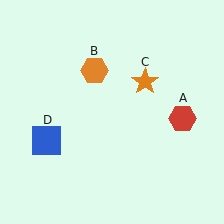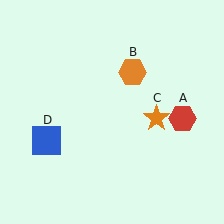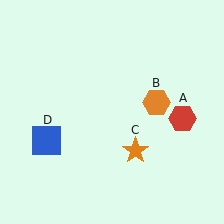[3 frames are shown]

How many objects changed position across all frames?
2 objects changed position: orange hexagon (object B), orange star (object C).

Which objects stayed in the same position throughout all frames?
Red hexagon (object A) and blue square (object D) remained stationary.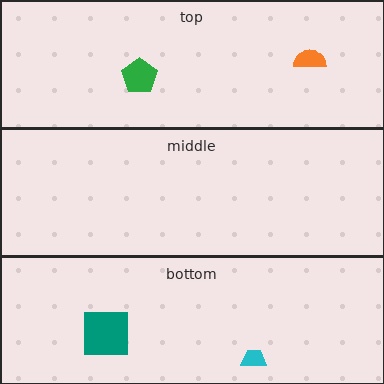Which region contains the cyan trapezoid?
The bottom region.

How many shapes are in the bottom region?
2.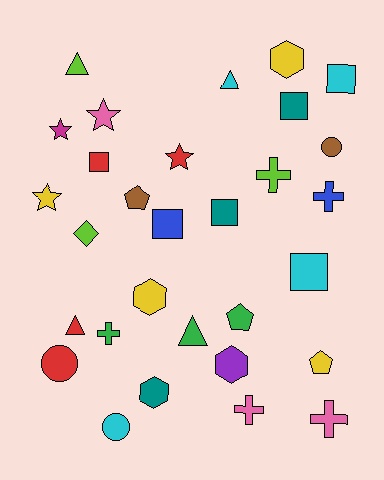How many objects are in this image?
There are 30 objects.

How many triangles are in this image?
There are 4 triangles.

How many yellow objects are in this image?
There are 4 yellow objects.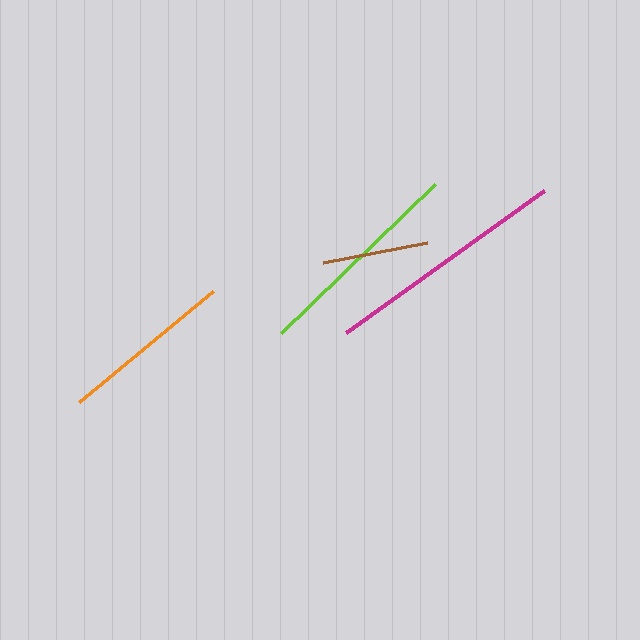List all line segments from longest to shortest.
From longest to shortest: magenta, lime, orange, brown.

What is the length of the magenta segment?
The magenta segment is approximately 243 pixels long.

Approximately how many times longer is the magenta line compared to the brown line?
The magenta line is approximately 2.3 times the length of the brown line.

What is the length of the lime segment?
The lime segment is approximately 214 pixels long.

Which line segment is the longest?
The magenta line is the longest at approximately 243 pixels.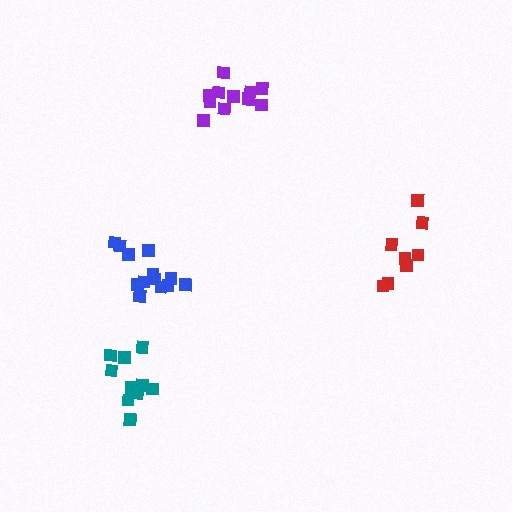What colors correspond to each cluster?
The clusters are colored: teal, red, blue, purple.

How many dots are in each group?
Group 1: 10 dots, Group 2: 8 dots, Group 3: 13 dots, Group 4: 11 dots (42 total).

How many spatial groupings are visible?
There are 4 spatial groupings.